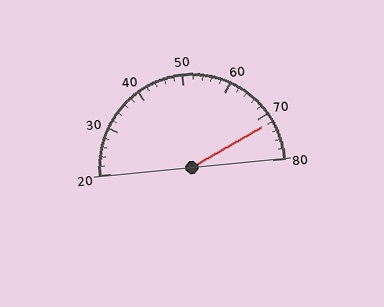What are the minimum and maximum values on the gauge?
The gauge ranges from 20 to 80.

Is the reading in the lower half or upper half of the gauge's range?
The reading is in the upper half of the range (20 to 80).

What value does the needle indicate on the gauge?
The needle indicates approximately 72.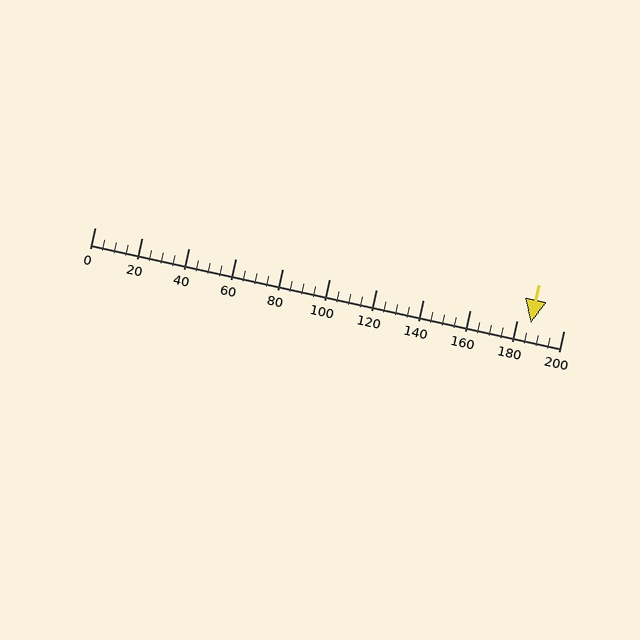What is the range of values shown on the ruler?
The ruler shows values from 0 to 200.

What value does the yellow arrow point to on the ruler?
The yellow arrow points to approximately 186.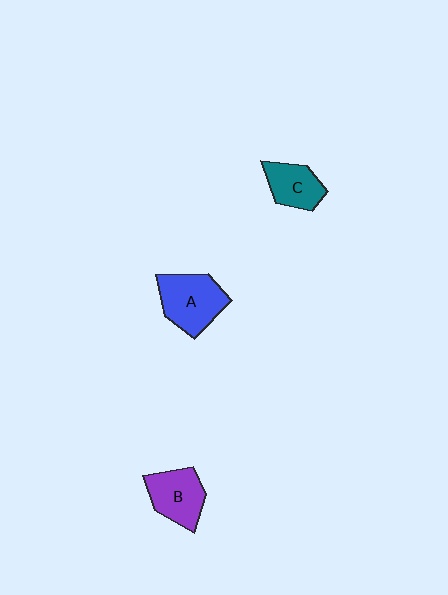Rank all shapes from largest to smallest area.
From largest to smallest: A (blue), B (purple), C (teal).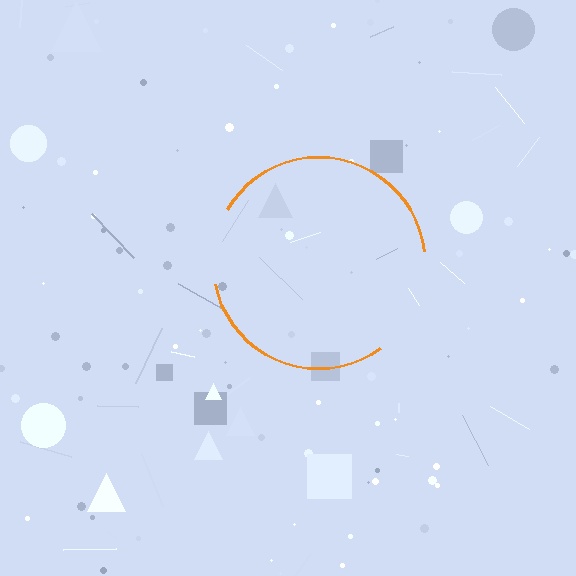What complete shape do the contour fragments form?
The contour fragments form a circle.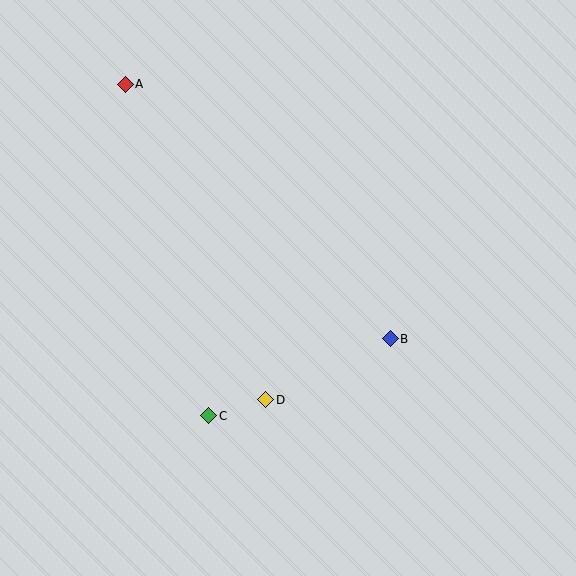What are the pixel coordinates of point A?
Point A is at (125, 84).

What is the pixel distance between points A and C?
The distance between A and C is 342 pixels.